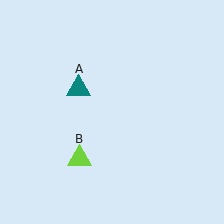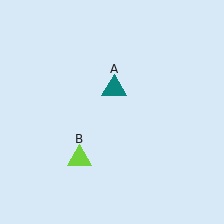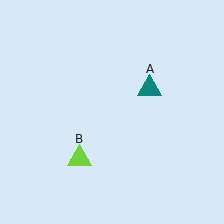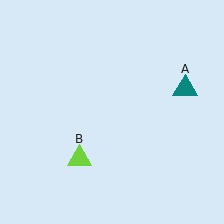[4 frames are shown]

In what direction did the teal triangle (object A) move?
The teal triangle (object A) moved right.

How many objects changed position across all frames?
1 object changed position: teal triangle (object A).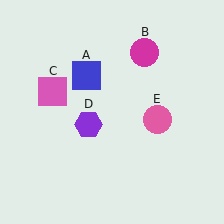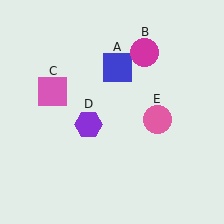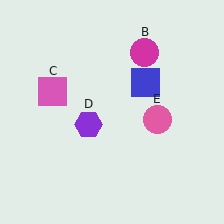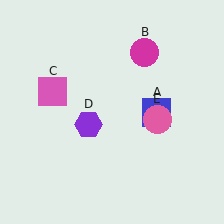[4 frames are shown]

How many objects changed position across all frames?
1 object changed position: blue square (object A).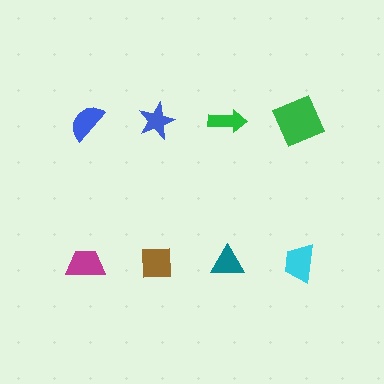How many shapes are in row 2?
4 shapes.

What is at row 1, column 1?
A blue semicircle.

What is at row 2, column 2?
A brown square.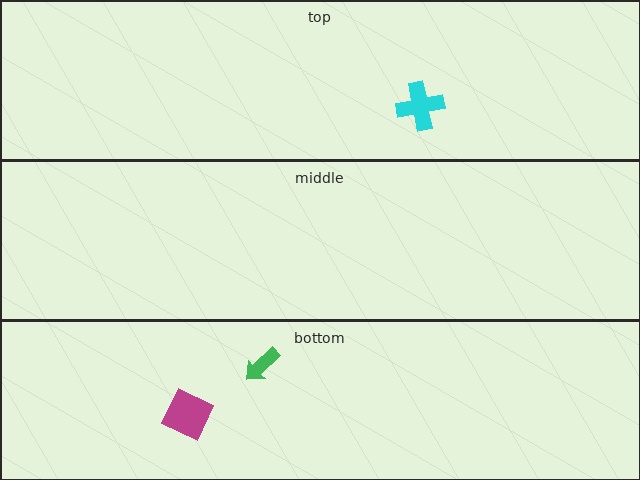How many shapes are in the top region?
1.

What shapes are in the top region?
The cyan cross.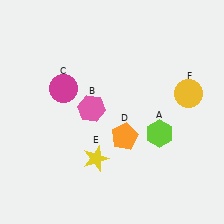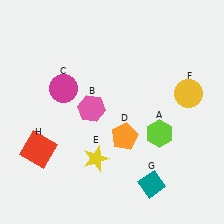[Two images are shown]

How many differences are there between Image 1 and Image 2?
There are 2 differences between the two images.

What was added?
A teal diamond (G), a red square (H) were added in Image 2.